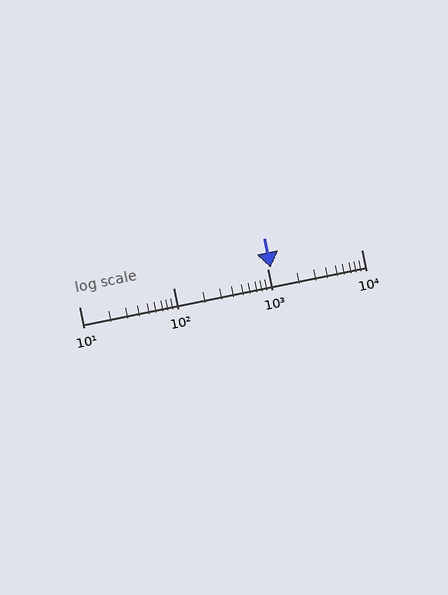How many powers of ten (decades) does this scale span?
The scale spans 3 decades, from 10 to 10000.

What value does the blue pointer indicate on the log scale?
The pointer indicates approximately 1100.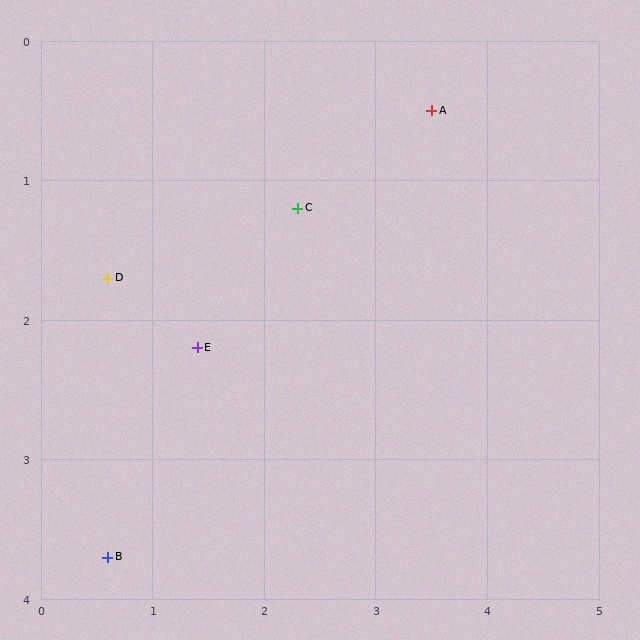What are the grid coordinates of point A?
Point A is at approximately (3.5, 0.5).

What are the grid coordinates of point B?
Point B is at approximately (0.6, 3.7).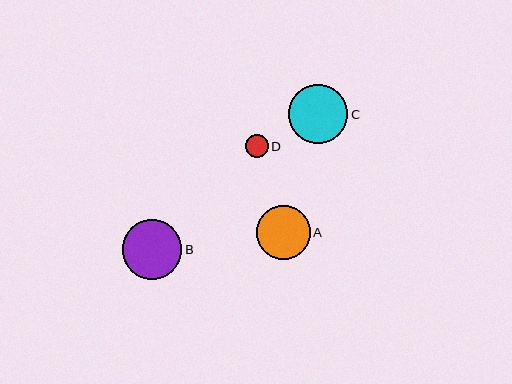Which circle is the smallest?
Circle D is the smallest with a size of approximately 23 pixels.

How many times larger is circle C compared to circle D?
Circle C is approximately 2.6 times the size of circle D.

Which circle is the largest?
Circle B is the largest with a size of approximately 60 pixels.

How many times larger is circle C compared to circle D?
Circle C is approximately 2.6 times the size of circle D.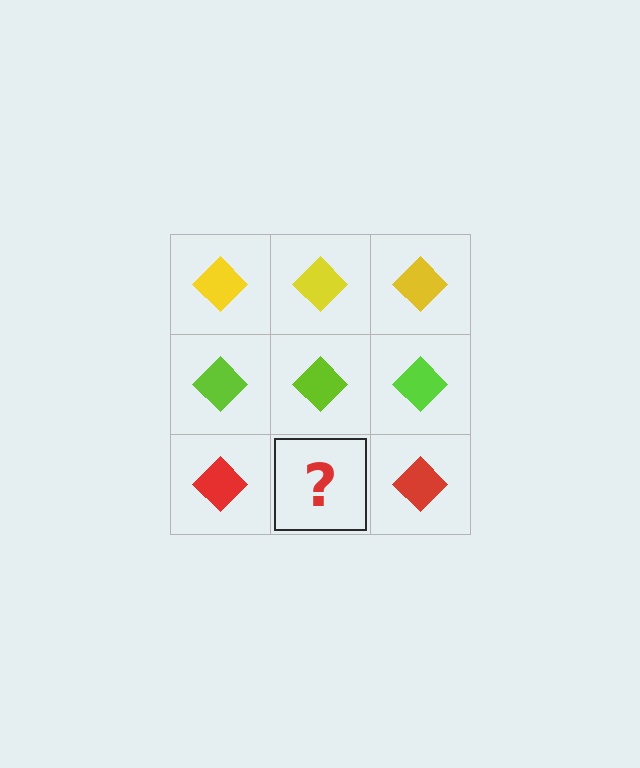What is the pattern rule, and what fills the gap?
The rule is that each row has a consistent color. The gap should be filled with a red diamond.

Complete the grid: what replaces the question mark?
The question mark should be replaced with a red diamond.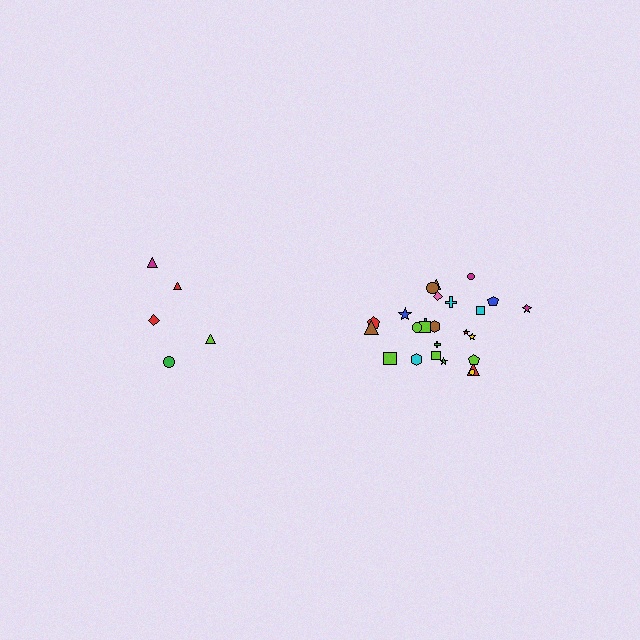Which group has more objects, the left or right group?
The right group.